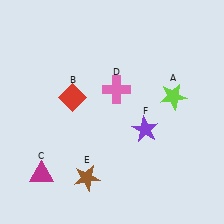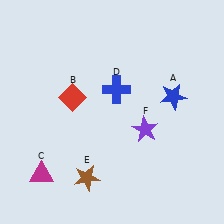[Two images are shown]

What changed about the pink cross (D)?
In Image 1, D is pink. In Image 2, it changed to blue.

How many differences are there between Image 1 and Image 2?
There are 2 differences between the two images.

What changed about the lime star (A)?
In Image 1, A is lime. In Image 2, it changed to blue.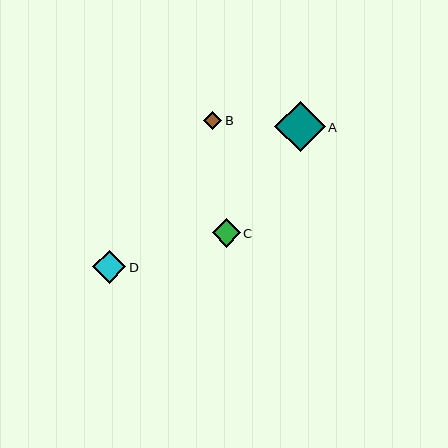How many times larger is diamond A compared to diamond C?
Diamond A is approximately 1.8 times the size of diamond C.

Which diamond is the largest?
Diamond A is the largest with a size of approximately 50 pixels.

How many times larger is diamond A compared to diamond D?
Diamond A is approximately 1.5 times the size of diamond D.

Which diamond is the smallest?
Diamond B is the smallest with a size of approximately 18 pixels.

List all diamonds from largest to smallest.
From largest to smallest: A, D, C, B.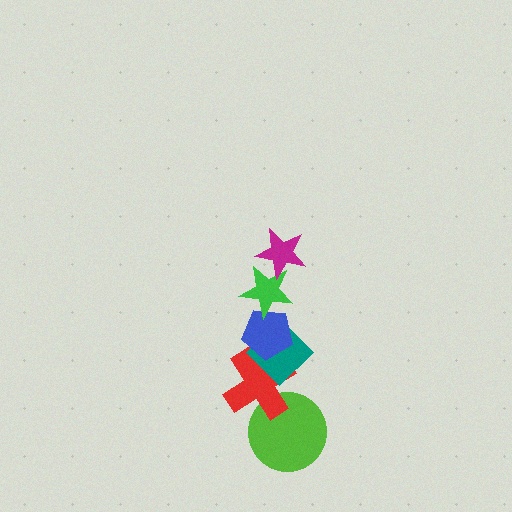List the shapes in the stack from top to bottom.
From top to bottom: the magenta star, the green star, the blue pentagon, the teal diamond, the red cross, the lime circle.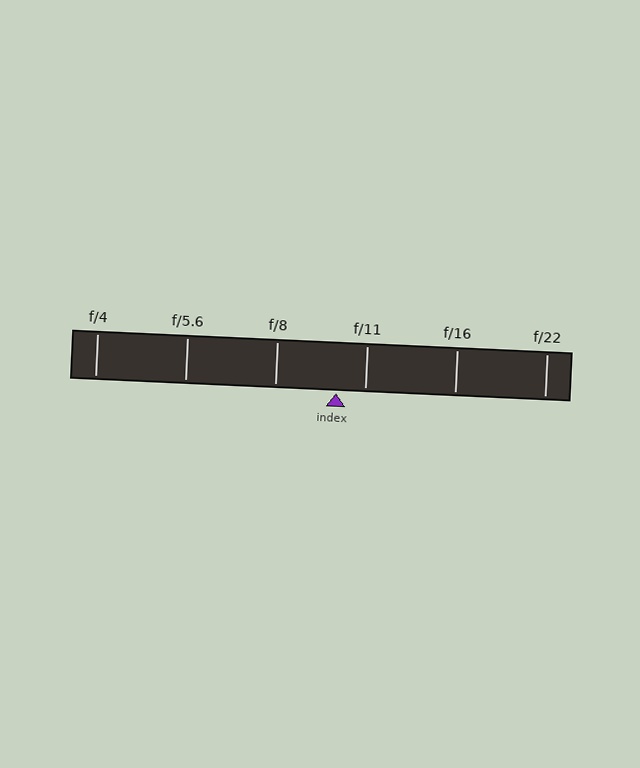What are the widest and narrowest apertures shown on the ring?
The widest aperture shown is f/4 and the narrowest is f/22.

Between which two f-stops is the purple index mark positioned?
The index mark is between f/8 and f/11.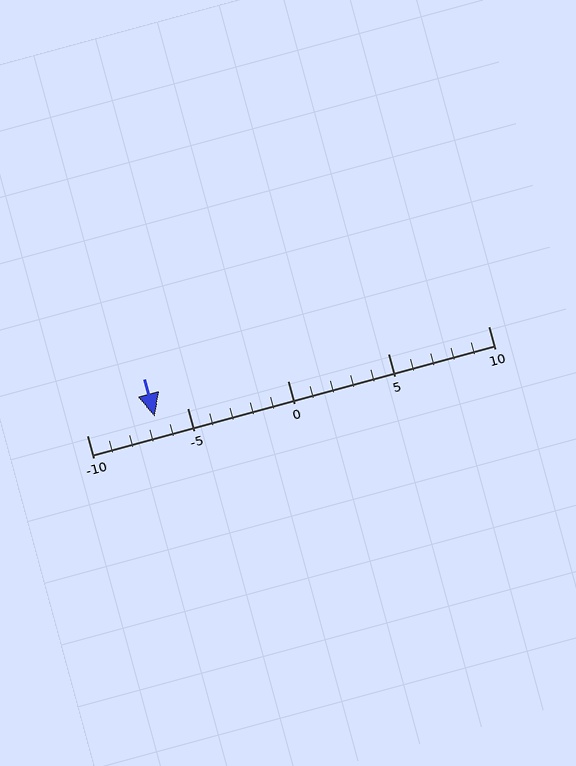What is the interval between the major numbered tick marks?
The major tick marks are spaced 5 units apart.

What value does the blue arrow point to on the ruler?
The blue arrow points to approximately -7.